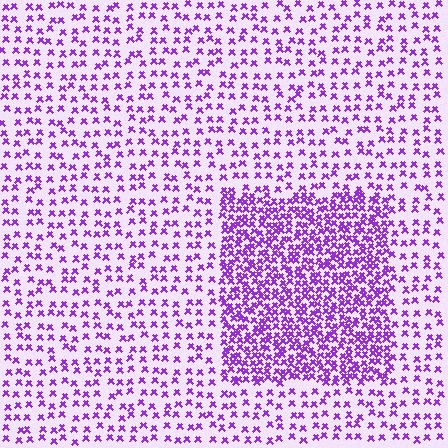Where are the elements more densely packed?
The elements are more densely packed inside the rectangle boundary.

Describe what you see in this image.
The image contains small purple elements arranged at two different densities. A rectangle-shaped region is visible where the elements are more densely packed than the surrounding area.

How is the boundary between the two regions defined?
The boundary is defined by a change in element density (approximately 2.4x ratio). All elements are the same color, size, and shape.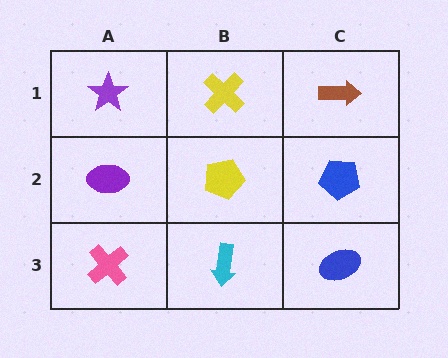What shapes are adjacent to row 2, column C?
A brown arrow (row 1, column C), a blue ellipse (row 3, column C), a yellow pentagon (row 2, column B).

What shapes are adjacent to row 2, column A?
A purple star (row 1, column A), a pink cross (row 3, column A), a yellow pentagon (row 2, column B).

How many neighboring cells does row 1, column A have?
2.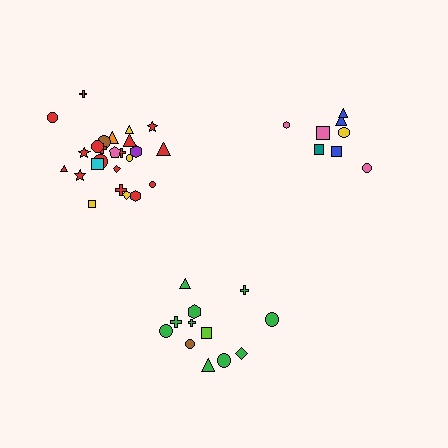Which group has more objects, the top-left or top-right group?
The top-left group.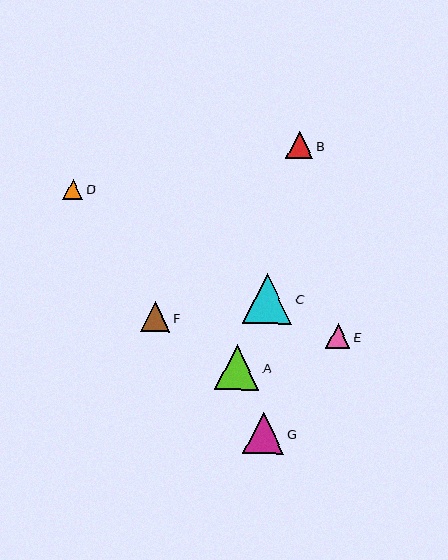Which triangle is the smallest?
Triangle D is the smallest with a size of approximately 20 pixels.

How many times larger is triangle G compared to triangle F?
Triangle G is approximately 1.4 times the size of triangle F.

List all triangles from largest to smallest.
From largest to smallest: C, A, G, F, B, E, D.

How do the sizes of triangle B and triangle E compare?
Triangle B and triangle E are approximately the same size.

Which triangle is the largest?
Triangle C is the largest with a size of approximately 50 pixels.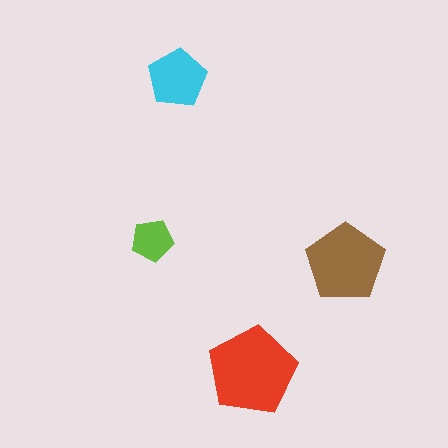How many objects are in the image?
There are 4 objects in the image.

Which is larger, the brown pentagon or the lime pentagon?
The brown one.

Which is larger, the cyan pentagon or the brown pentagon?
The brown one.